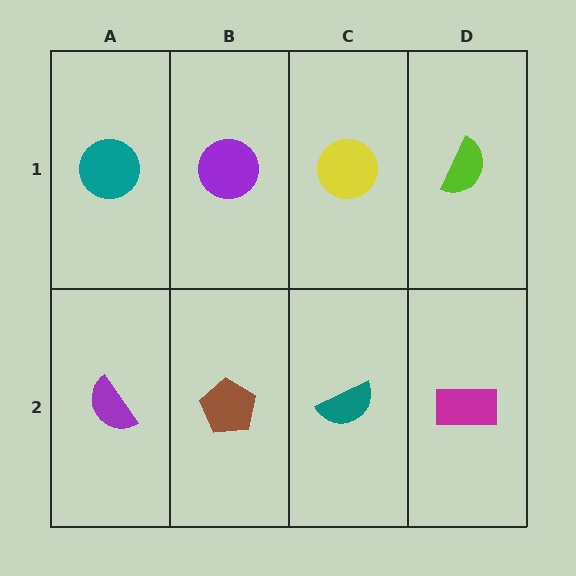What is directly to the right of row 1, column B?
A yellow circle.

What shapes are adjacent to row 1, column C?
A teal semicircle (row 2, column C), a purple circle (row 1, column B), a lime semicircle (row 1, column D).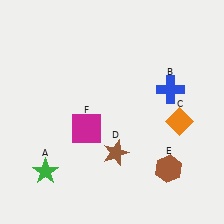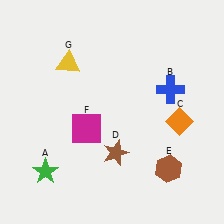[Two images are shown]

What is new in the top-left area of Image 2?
A yellow triangle (G) was added in the top-left area of Image 2.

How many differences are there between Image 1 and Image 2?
There is 1 difference between the two images.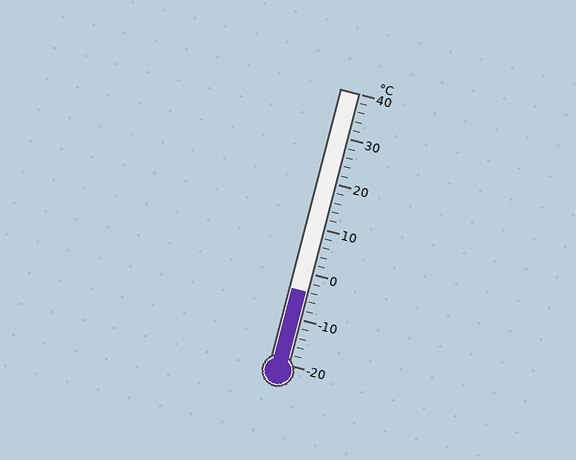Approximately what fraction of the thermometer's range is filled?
The thermometer is filled to approximately 25% of its range.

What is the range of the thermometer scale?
The thermometer scale ranges from -20°C to 40°C.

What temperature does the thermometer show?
The thermometer shows approximately -4°C.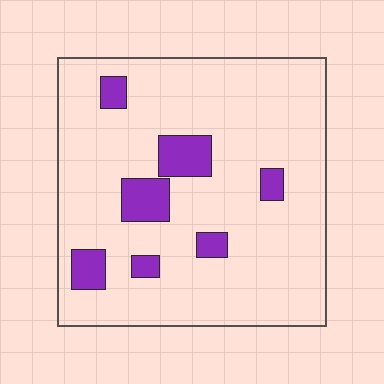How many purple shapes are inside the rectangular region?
7.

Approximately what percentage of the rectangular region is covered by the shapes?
Approximately 10%.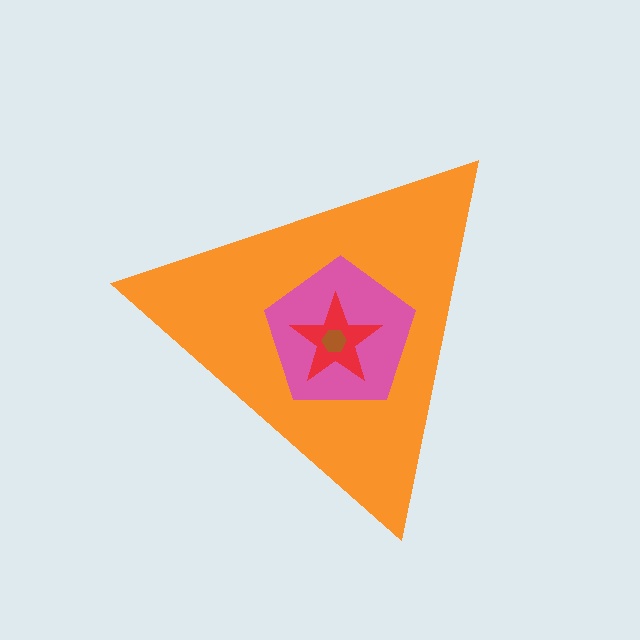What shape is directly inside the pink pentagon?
The red star.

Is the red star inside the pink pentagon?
Yes.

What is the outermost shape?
The orange triangle.